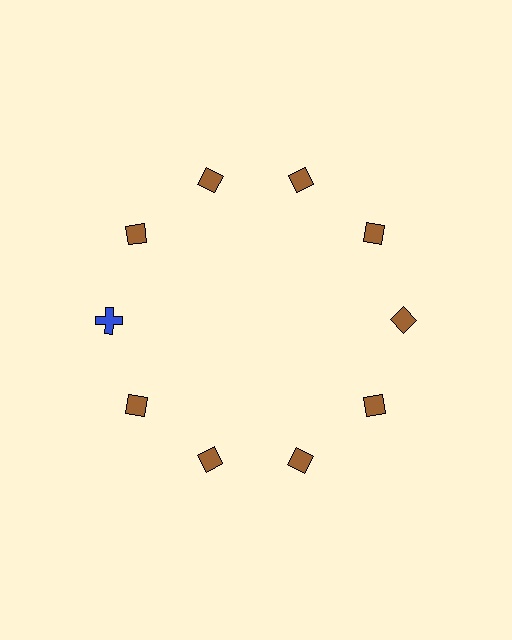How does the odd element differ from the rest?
It differs in both color (blue instead of brown) and shape (cross instead of diamond).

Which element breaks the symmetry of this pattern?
The blue cross at roughly the 9 o'clock position breaks the symmetry. All other shapes are brown diamonds.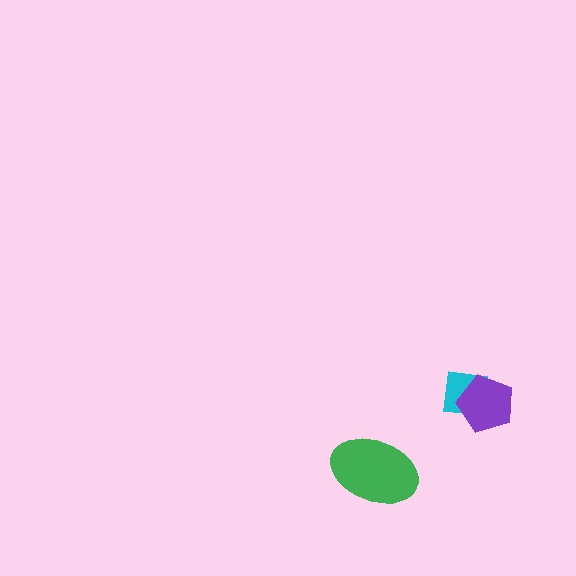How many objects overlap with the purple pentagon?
1 object overlaps with the purple pentagon.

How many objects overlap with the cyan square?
1 object overlaps with the cyan square.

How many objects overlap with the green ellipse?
0 objects overlap with the green ellipse.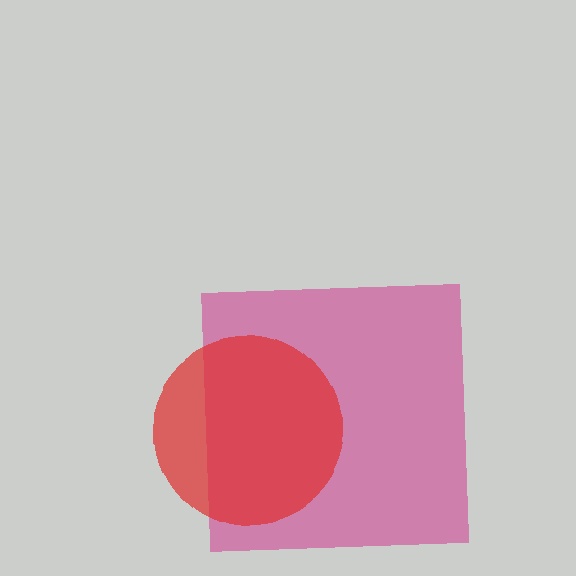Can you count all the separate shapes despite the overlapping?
Yes, there are 2 separate shapes.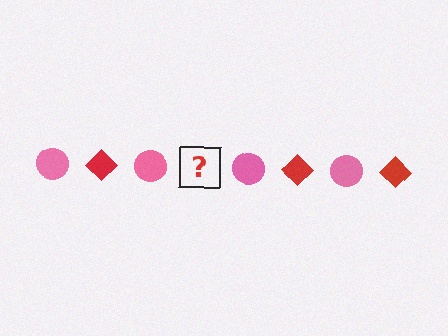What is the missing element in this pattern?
The missing element is a red diamond.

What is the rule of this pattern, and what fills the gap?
The rule is that the pattern alternates between pink circle and red diamond. The gap should be filled with a red diamond.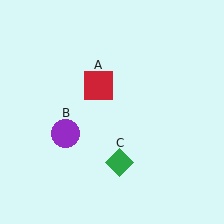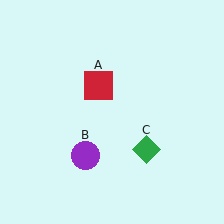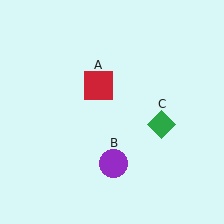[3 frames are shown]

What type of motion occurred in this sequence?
The purple circle (object B), green diamond (object C) rotated counterclockwise around the center of the scene.